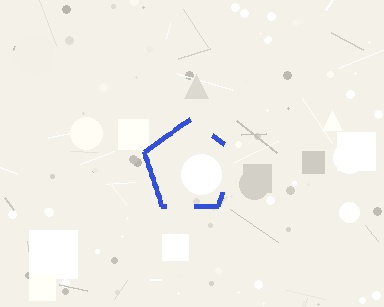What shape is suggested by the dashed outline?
The dashed outline suggests a pentagon.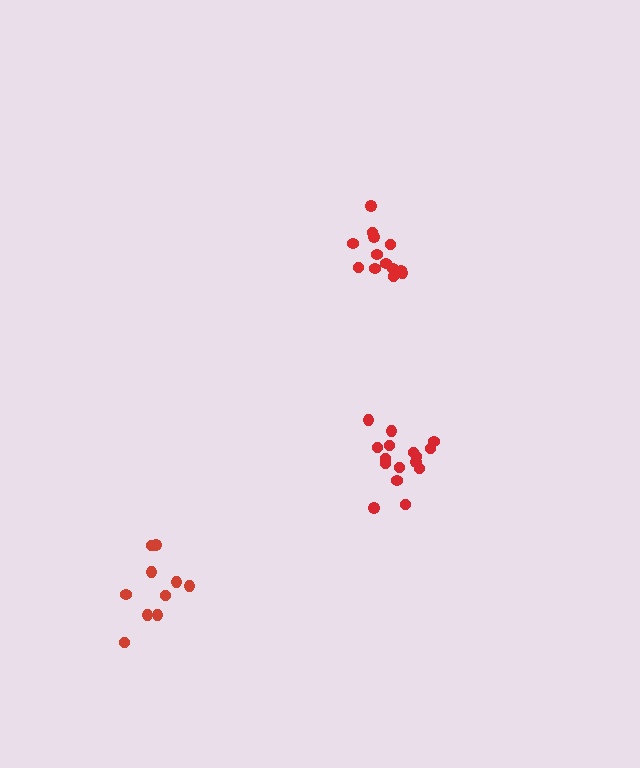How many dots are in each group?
Group 1: 16 dots, Group 2: 13 dots, Group 3: 10 dots (39 total).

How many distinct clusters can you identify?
There are 3 distinct clusters.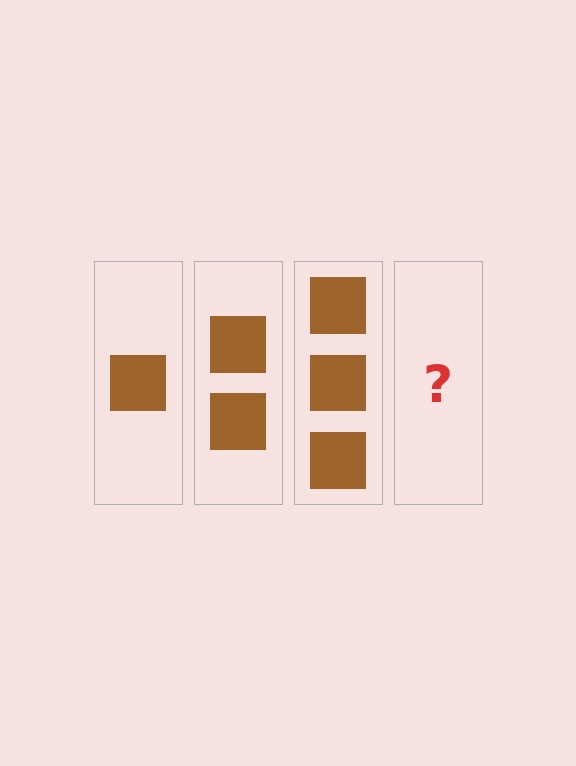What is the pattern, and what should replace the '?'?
The pattern is that each step adds one more square. The '?' should be 4 squares.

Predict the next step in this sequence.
The next step is 4 squares.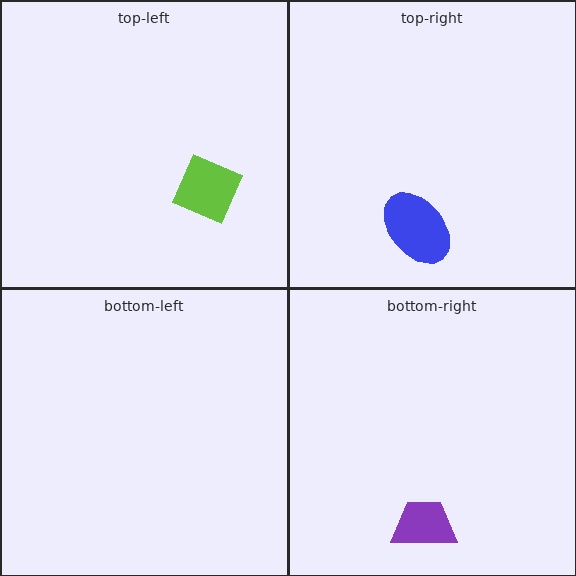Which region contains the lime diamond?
The top-left region.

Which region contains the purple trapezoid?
The bottom-right region.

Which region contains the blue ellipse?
The top-right region.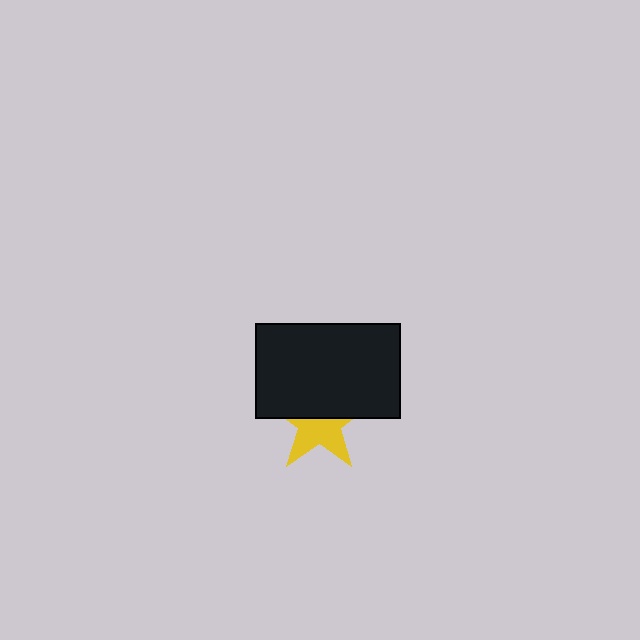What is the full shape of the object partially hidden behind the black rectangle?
The partially hidden object is a yellow star.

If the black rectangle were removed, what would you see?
You would see the complete yellow star.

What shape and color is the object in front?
The object in front is a black rectangle.